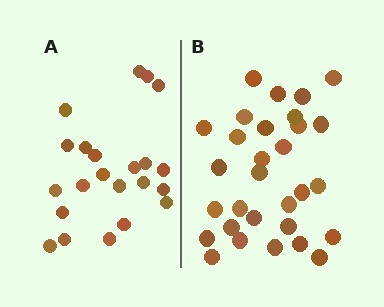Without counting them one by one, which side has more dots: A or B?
Region B (the right region) has more dots.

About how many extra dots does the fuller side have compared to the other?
Region B has roughly 8 or so more dots than region A.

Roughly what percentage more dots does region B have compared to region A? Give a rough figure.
About 35% more.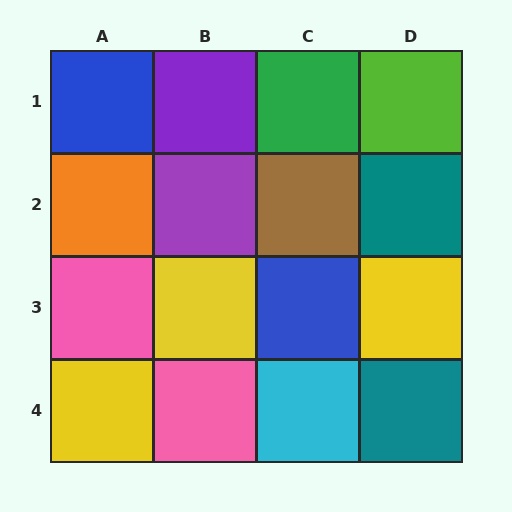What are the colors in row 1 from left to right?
Blue, purple, green, lime.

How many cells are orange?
1 cell is orange.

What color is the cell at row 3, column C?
Blue.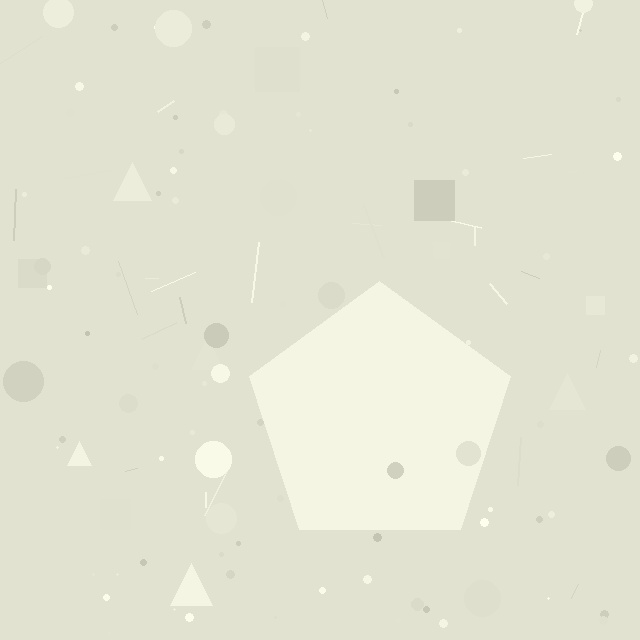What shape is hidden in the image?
A pentagon is hidden in the image.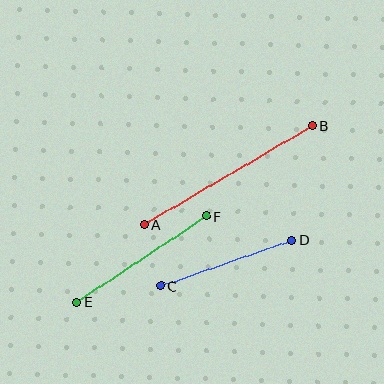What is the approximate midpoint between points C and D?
The midpoint is at approximately (226, 263) pixels.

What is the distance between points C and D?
The distance is approximately 139 pixels.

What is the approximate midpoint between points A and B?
The midpoint is at approximately (228, 175) pixels.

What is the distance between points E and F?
The distance is approximately 156 pixels.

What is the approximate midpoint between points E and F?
The midpoint is at approximately (142, 259) pixels.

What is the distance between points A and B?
The distance is approximately 195 pixels.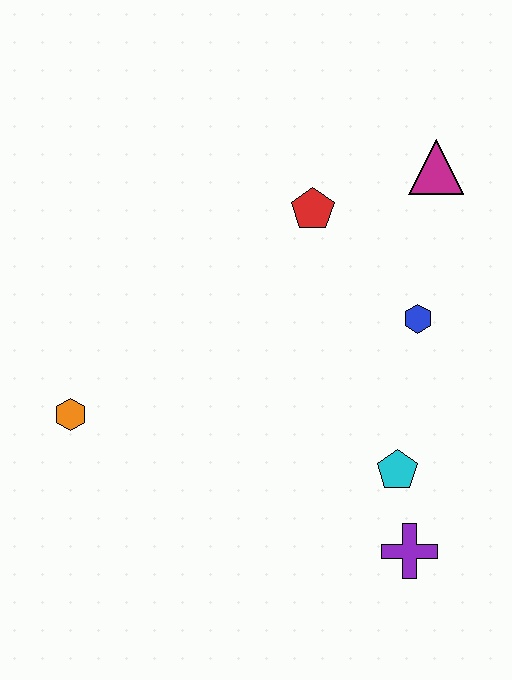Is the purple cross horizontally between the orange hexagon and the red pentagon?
No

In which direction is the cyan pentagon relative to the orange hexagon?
The cyan pentagon is to the right of the orange hexagon.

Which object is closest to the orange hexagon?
The red pentagon is closest to the orange hexagon.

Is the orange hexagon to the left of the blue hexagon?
Yes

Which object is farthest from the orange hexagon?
The magenta triangle is farthest from the orange hexagon.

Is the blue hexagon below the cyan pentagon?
No